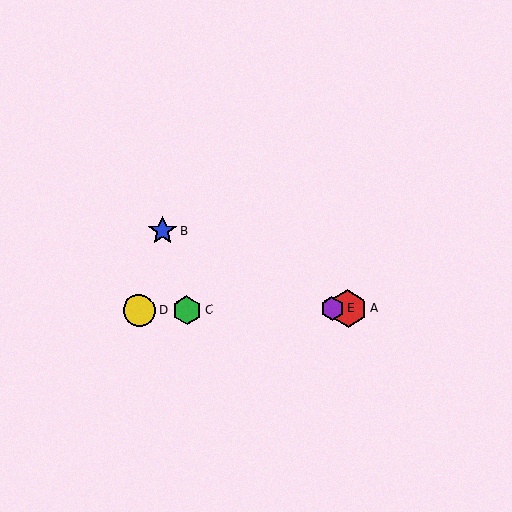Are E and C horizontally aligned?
Yes, both are at y≈309.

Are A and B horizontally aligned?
No, A is at y≈308 and B is at y≈231.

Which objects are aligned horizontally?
Objects A, C, D, E are aligned horizontally.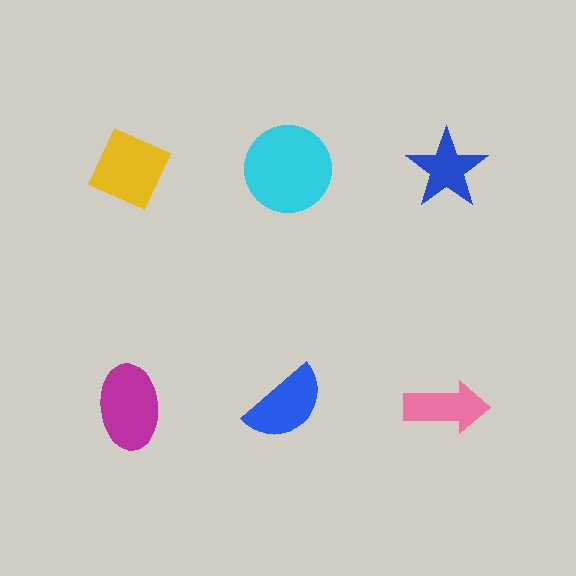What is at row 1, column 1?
A yellow diamond.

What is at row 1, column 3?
A blue star.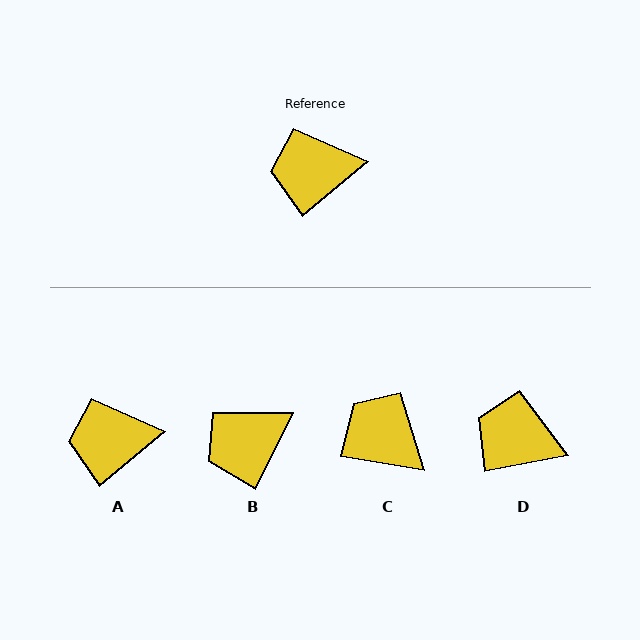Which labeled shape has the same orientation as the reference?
A.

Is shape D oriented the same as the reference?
No, it is off by about 29 degrees.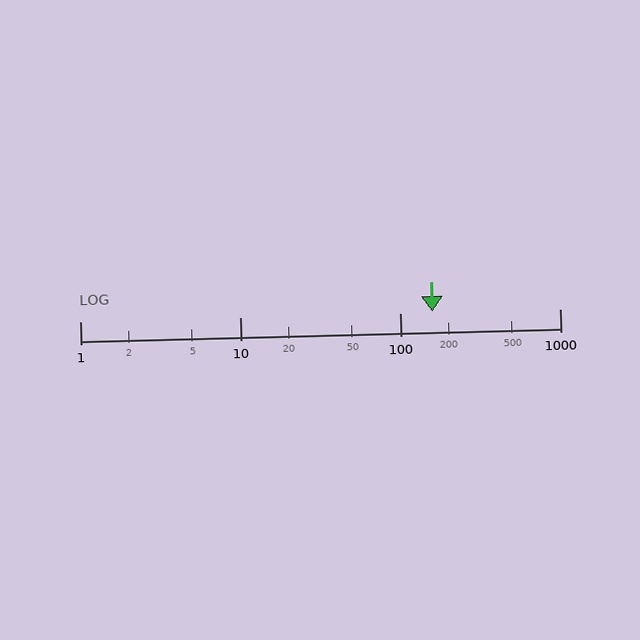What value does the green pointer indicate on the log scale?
The pointer indicates approximately 160.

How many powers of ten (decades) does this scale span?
The scale spans 3 decades, from 1 to 1000.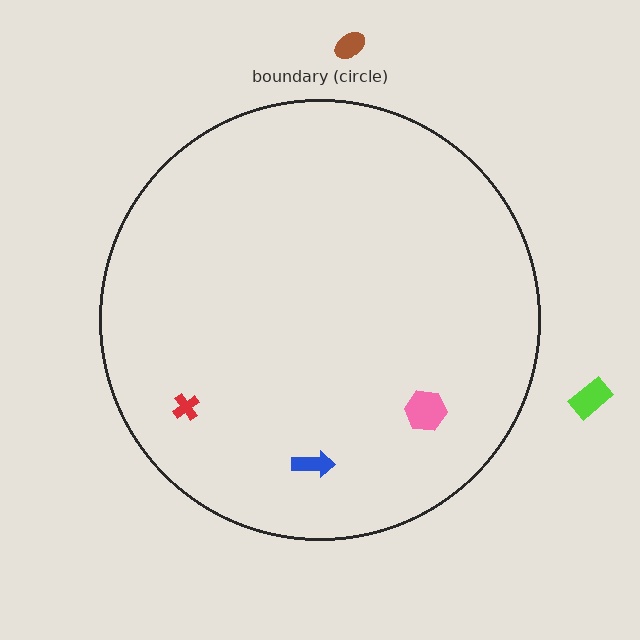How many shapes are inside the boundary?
3 inside, 2 outside.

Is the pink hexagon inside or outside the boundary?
Inside.